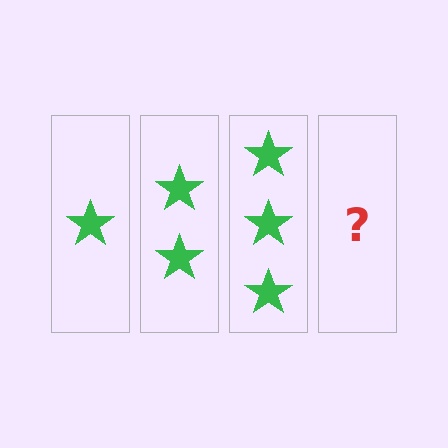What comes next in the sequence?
The next element should be 4 stars.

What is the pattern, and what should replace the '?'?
The pattern is that each step adds one more star. The '?' should be 4 stars.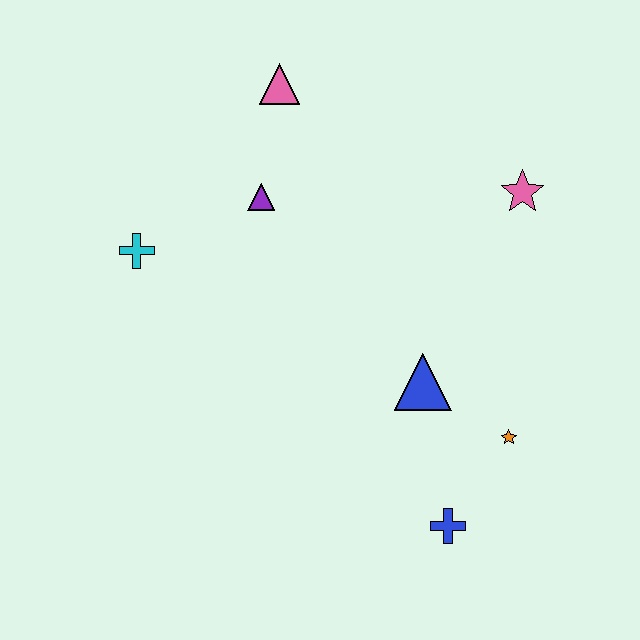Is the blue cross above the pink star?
No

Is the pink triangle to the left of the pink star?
Yes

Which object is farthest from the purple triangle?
The blue cross is farthest from the purple triangle.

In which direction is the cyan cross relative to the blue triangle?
The cyan cross is to the left of the blue triangle.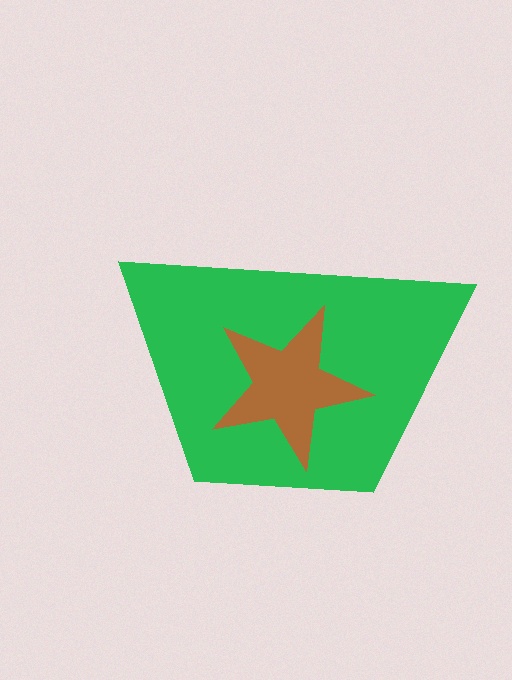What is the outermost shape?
The green trapezoid.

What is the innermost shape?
The brown star.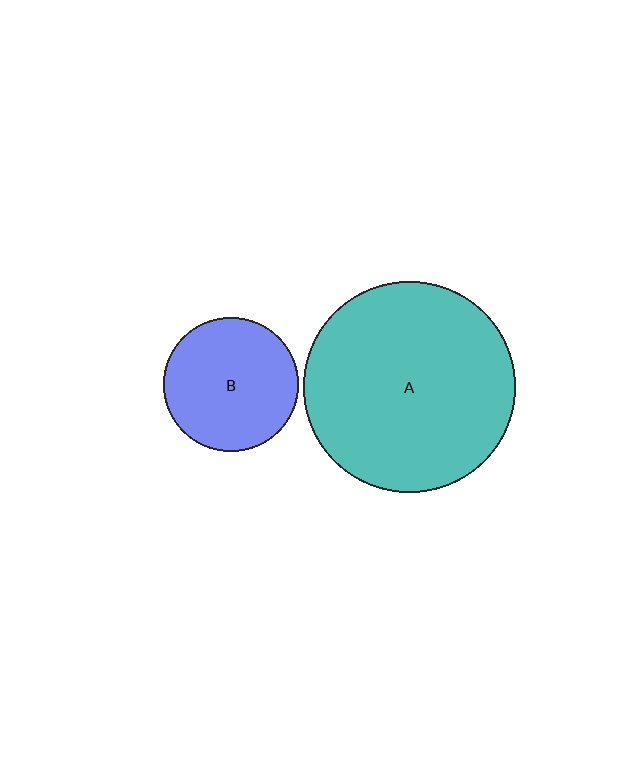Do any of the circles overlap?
No, none of the circles overlap.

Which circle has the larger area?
Circle A (teal).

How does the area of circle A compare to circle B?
Approximately 2.5 times.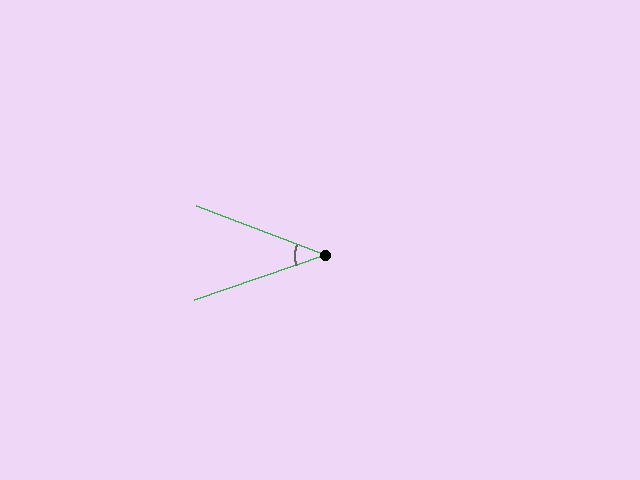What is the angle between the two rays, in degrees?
Approximately 40 degrees.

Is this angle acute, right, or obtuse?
It is acute.